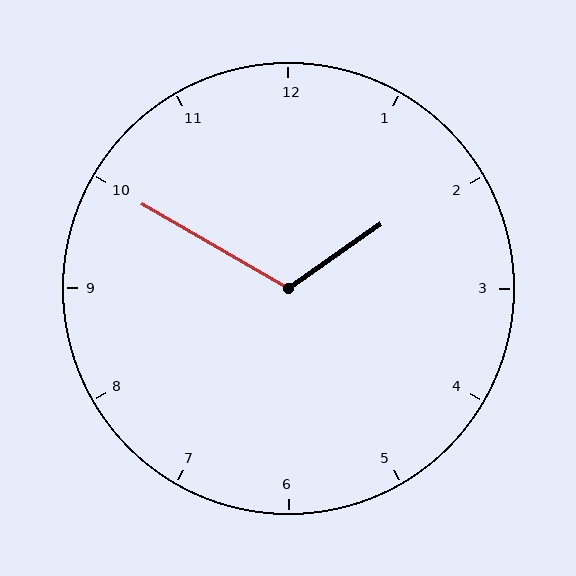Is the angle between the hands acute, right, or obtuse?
It is obtuse.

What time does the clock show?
1:50.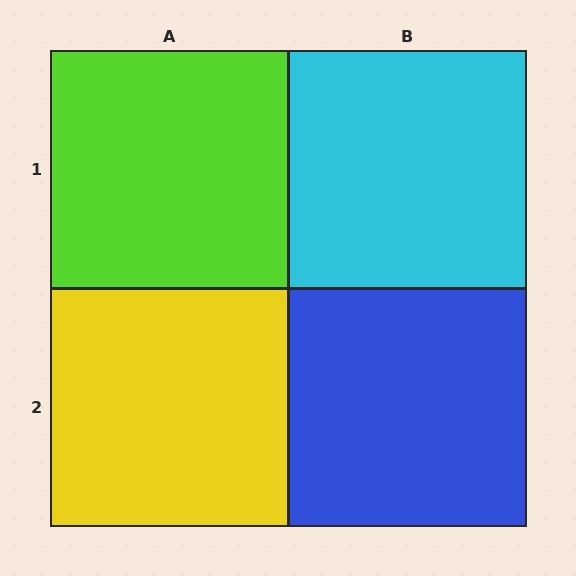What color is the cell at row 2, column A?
Yellow.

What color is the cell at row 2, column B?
Blue.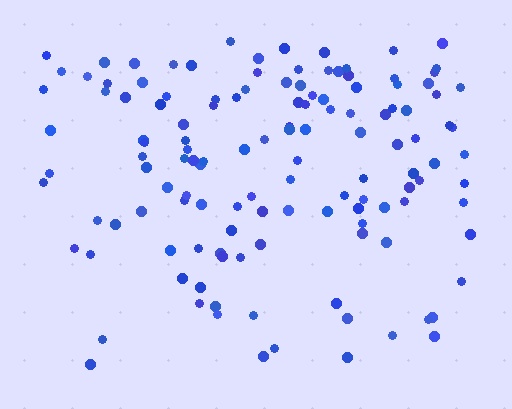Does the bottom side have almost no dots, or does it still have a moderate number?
Still a moderate number, just noticeably fewer than the top.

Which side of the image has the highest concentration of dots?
The top.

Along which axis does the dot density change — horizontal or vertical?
Vertical.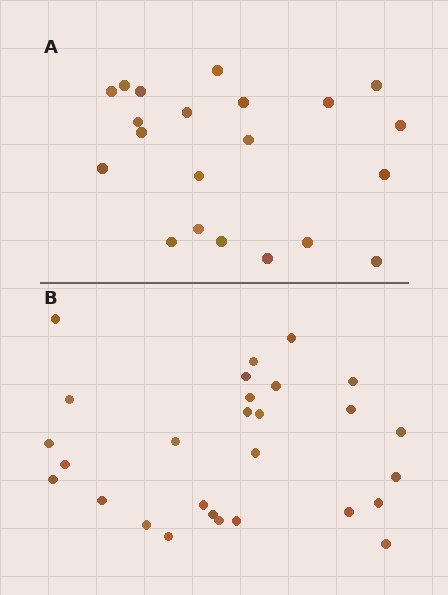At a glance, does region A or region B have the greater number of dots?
Region B (the bottom region) has more dots.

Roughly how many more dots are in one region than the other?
Region B has roughly 8 or so more dots than region A.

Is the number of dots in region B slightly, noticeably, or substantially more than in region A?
Region B has noticeably more, but not dramatically so. The ratio is roughly 1.3 to 1.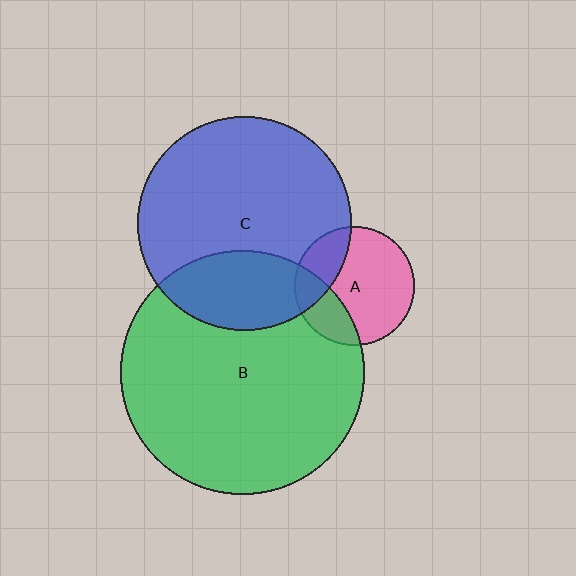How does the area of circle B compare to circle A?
Approximately 4.2 times.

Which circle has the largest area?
Circle B (green).